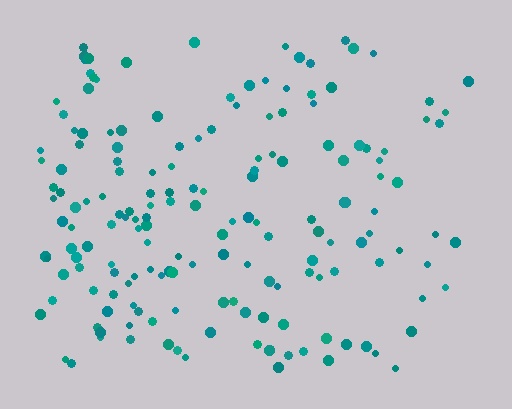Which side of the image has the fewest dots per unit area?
The right.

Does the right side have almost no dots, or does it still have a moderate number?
Still a moderate number, just noticeably fewer than the left.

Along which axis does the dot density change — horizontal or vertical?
Horizontal.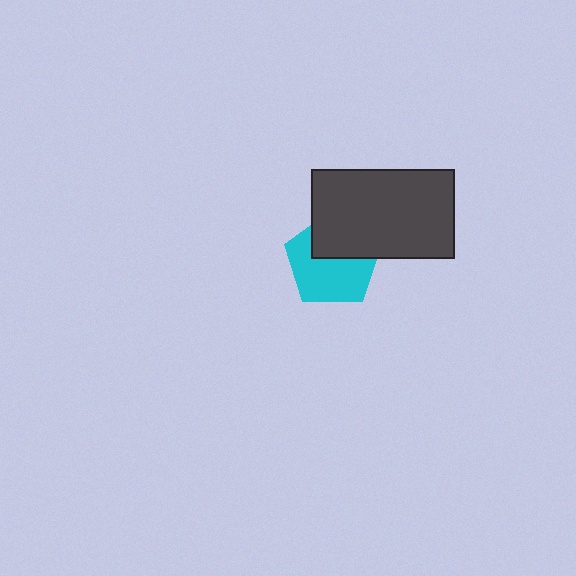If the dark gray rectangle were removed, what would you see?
You would see the complete cyan pentagon.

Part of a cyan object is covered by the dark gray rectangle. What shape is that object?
It is a pentagon.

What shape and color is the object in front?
The object in front is a dark gray rectangle.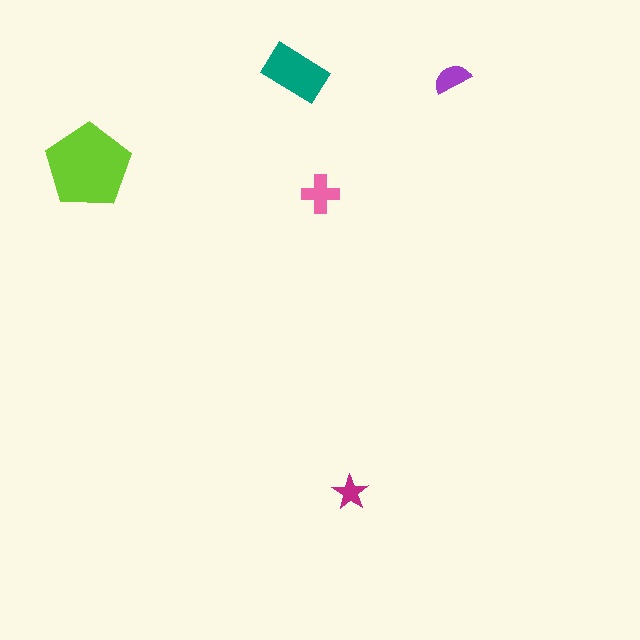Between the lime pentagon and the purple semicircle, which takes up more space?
The lime pentagon.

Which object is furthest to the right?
The purple semicircle is rightmost.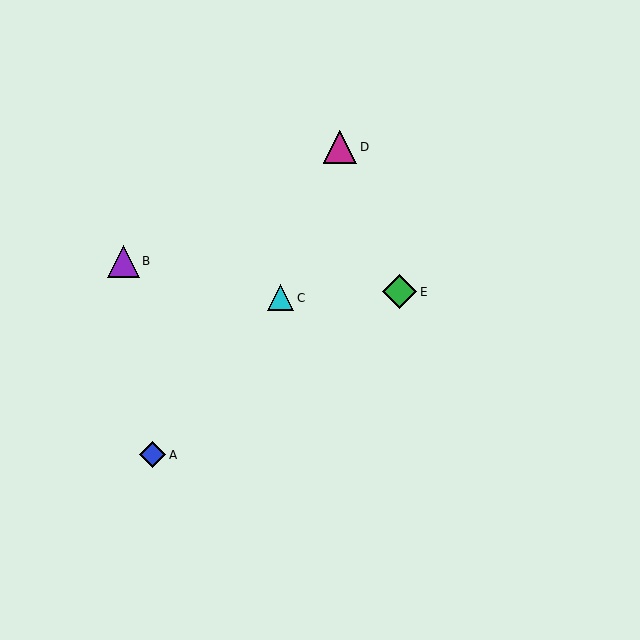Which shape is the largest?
The green diamond (labeled E) is the largest.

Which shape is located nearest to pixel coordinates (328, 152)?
The magenta triangle (labeled D) at (340, 147) is nearest to that location.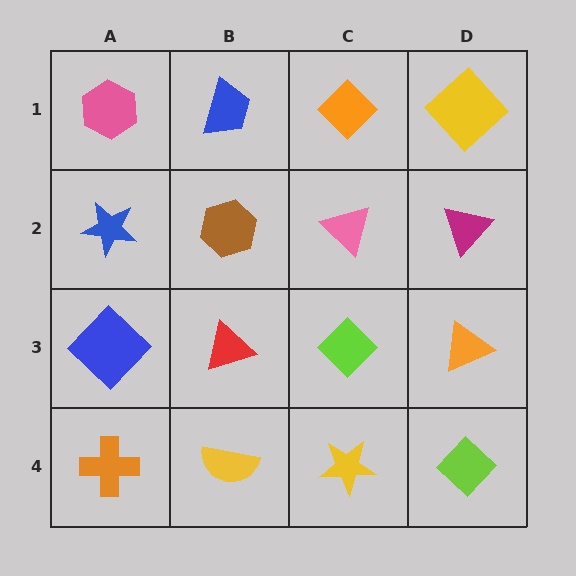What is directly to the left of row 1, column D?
An orange diamond.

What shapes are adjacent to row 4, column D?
An orange triangle (row 3, column D), a yellow star (row 4, column C).